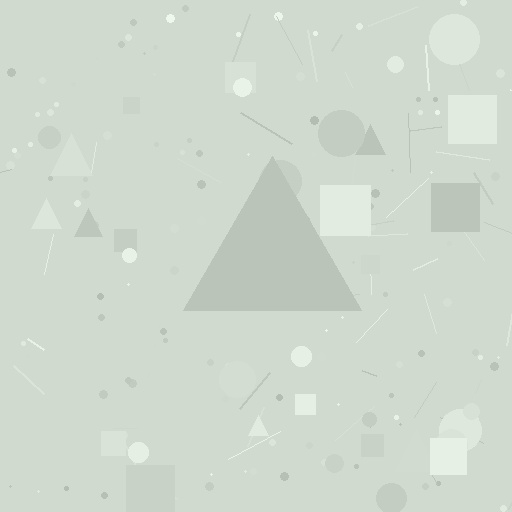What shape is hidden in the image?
A triangle is hidden in the image.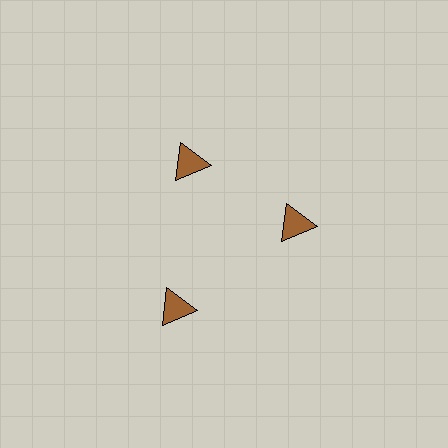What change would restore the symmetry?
The symmetry would be restored by moving it inward, back onto the ring so that all 3 triangles sit at equal angles and equal distance from the center.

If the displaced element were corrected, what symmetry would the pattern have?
It would have 3-fold rotational symmetry — the pattern would map onto itself every 120 degrees.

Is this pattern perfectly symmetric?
No. The 3 brown triangles are arranged in a ring, but one element near the 7 o'clock position is pushed outward from the center, breaking the 3-fold rotational symmetry.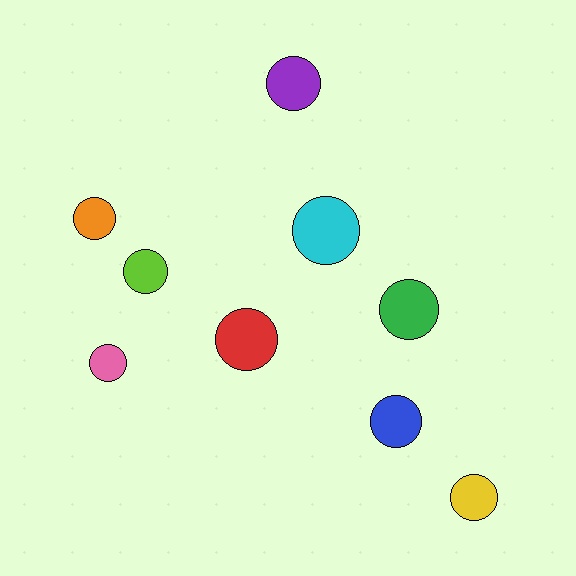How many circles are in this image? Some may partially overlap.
There are 9 circles.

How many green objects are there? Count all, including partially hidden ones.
There is 1 green object.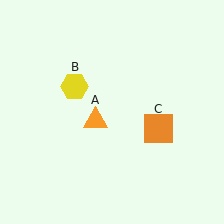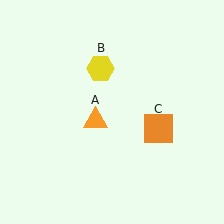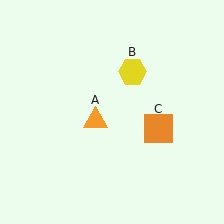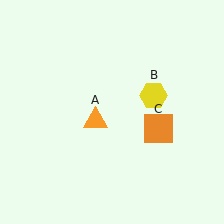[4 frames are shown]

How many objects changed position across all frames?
1 object changed position: yellow hexagon (object B).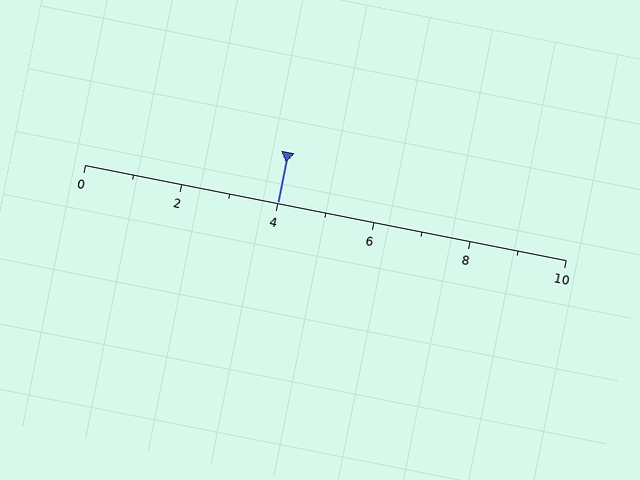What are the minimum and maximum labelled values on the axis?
The axis runs from 0 to 10.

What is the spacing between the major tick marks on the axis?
The major ticks are spaced 2 apart.